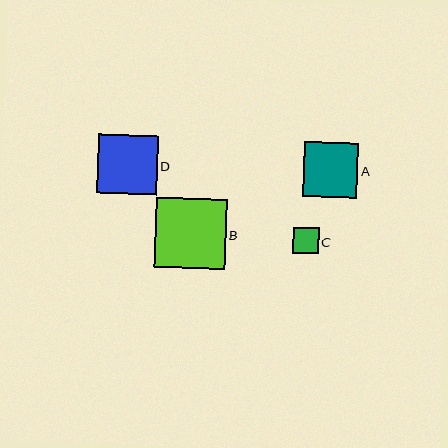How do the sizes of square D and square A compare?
Square D and square A are approximately the same size.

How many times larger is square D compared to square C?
Square D is approximately 2.3 times the size of square C.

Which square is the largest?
Square B is the largest with a size of approximately 71 pixels.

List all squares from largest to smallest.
From largest to smallest: B, D, A, C.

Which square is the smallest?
Square C is the smallest with a size of approximately 26 pixels.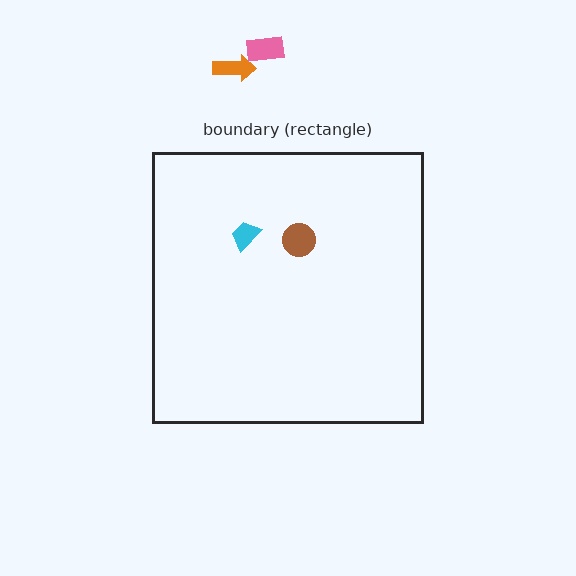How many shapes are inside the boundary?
2 inside, 2 outside.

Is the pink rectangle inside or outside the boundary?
Outside.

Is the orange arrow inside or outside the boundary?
Outside.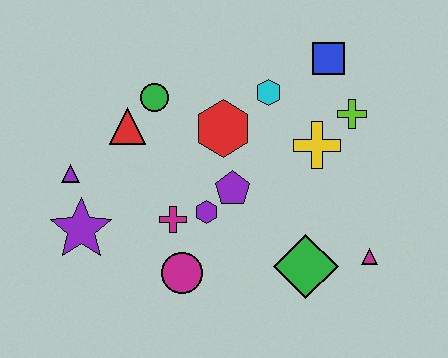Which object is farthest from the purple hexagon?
The blue square is farthest from the purple hexagon.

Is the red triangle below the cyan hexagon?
Yes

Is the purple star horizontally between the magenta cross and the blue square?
No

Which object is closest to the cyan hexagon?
The red hexagon is closest to the cyan hexagon.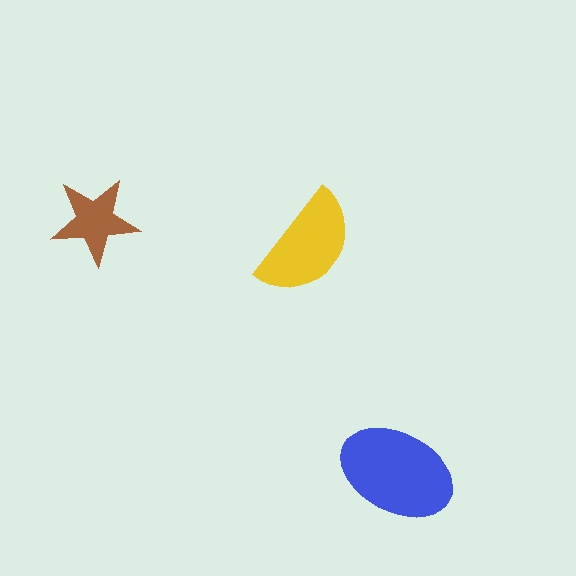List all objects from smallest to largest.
The brown star, the yellow semicircle, the blue ellipse.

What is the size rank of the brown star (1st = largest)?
3rd.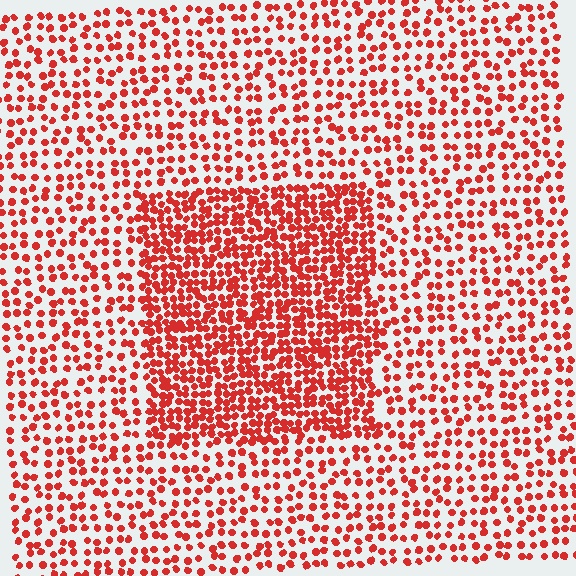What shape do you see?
I see a rectangle.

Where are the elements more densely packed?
The elements are more densely packed inside the rectangle boundary.